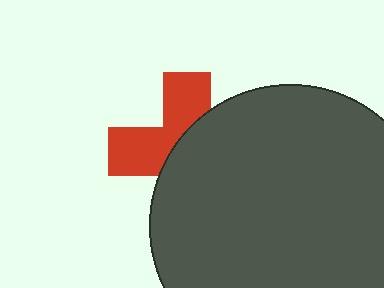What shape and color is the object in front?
The object in front is a dark gray circle.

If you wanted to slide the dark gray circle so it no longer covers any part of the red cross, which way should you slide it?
Slide it right — that is the most direct way to separate the two shapes.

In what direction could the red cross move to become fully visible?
The red cross could move left. That would shift it out from behind the dark gray circle entirely.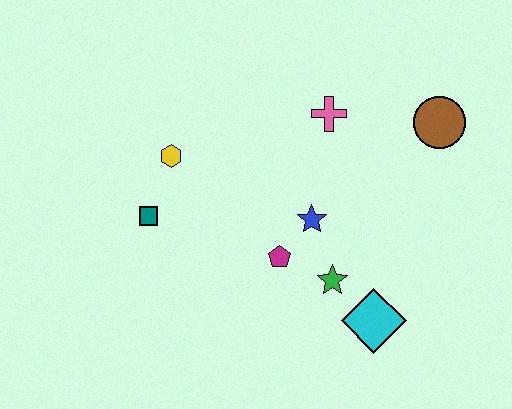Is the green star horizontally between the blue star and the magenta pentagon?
No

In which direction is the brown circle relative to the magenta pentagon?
The brown circle is to the right of the magenta pentagon.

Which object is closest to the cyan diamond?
The green star is closest to the cyan diamond.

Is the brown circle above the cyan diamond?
Yes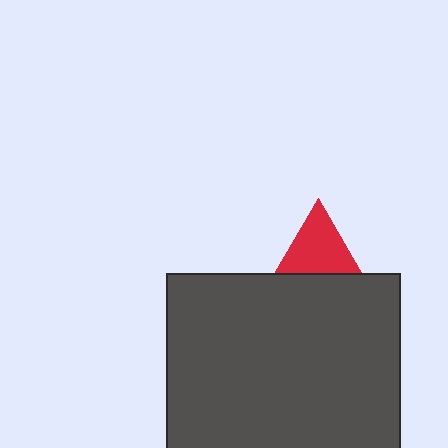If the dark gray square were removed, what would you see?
You would see the complete red triangle.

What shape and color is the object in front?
The object in front is a dark gray square.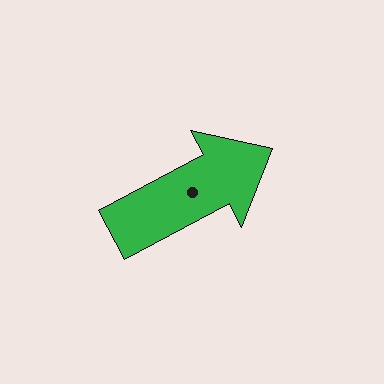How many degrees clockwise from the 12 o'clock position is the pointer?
Approximately 62 degrees.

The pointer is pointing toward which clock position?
Roughly 2 o'clock.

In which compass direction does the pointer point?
Northeast.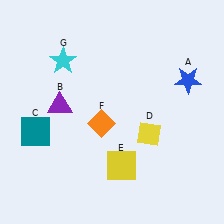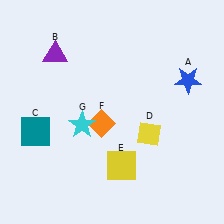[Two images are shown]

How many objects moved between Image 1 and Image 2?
2 objects moved between the two images.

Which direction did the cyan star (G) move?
The cyan star (G) moved down.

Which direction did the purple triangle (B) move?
The purple triangle (B) moved up.